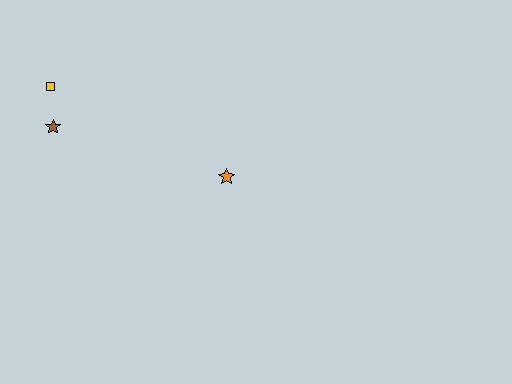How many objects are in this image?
There are 3 objects.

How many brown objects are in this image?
There is 1 brown object.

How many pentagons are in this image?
There are no pentagons.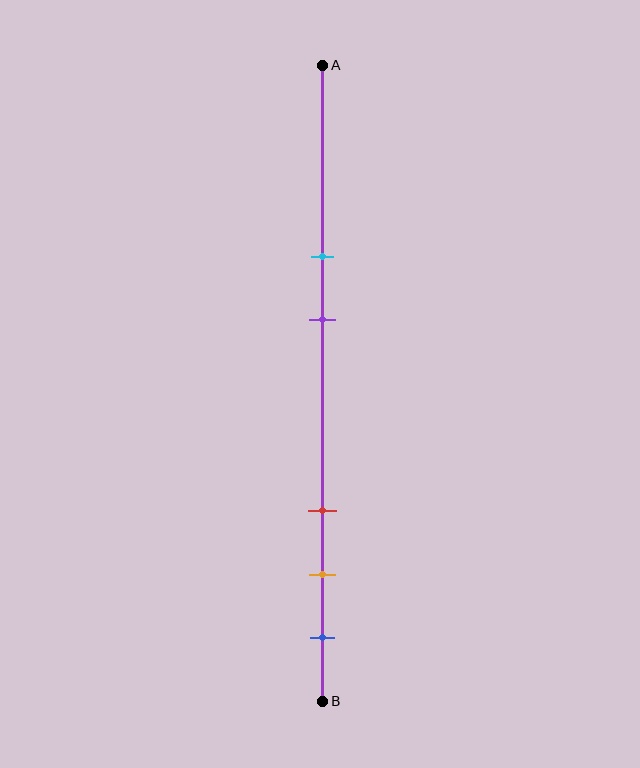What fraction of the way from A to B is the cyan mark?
The cyan mark is approximately 30% (0.3) of the way from A to B.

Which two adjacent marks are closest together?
The orange and blue marks are the closest adjacent pair.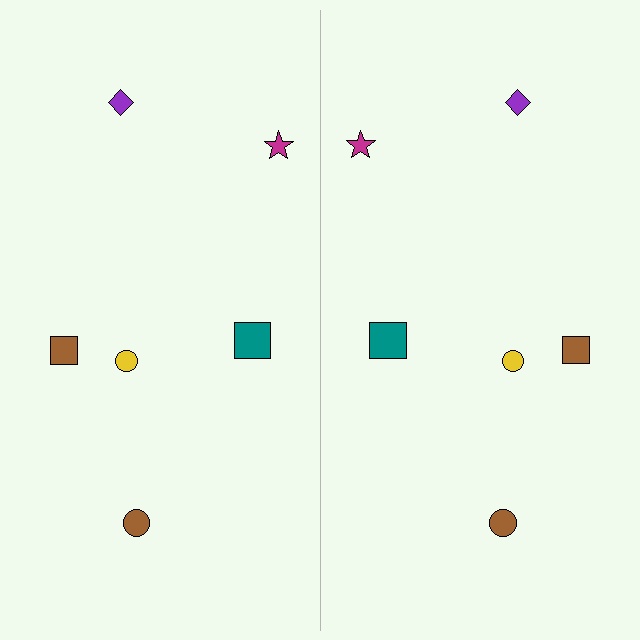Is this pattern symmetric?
Yes, this pattern has bilateral (reflection) symmetry.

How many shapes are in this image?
There are 12 shapes in this image.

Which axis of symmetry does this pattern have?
The pattern has a vertical axis of symmetry running through the center of the image.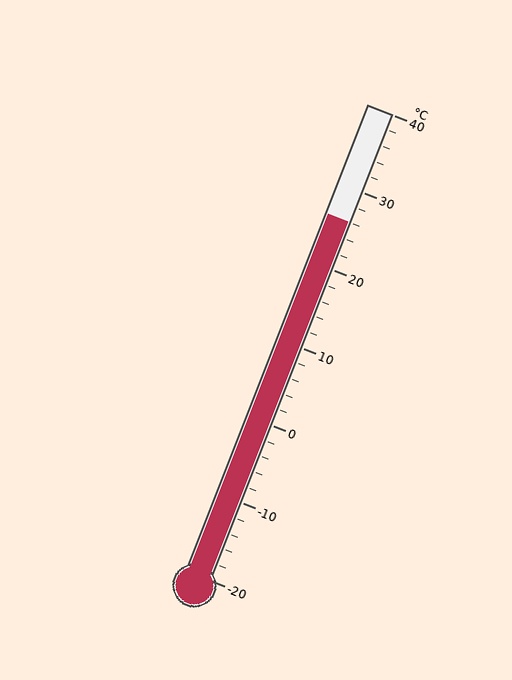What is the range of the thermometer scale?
The thermometer scale ranges from -20°C to 40°C.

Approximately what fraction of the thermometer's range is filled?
The thermometer is filled to approximately 75% of its range.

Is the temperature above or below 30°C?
The temperature is below 30°C.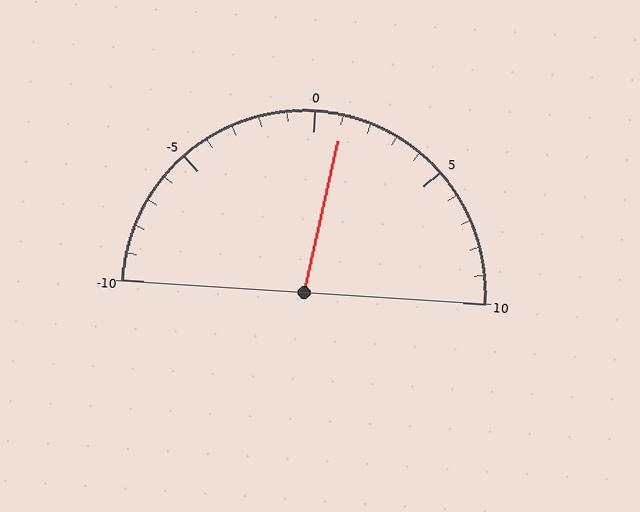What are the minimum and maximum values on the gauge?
The gauge ranges from -10 to 10.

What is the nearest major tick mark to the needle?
The nearest major tick mark is 0.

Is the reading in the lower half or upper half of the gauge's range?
The reading is in the upper half of the range (-10 to 10).